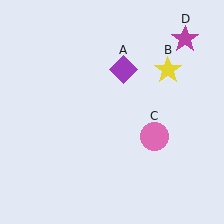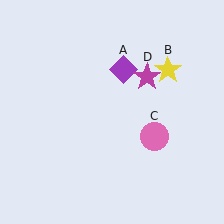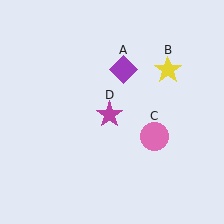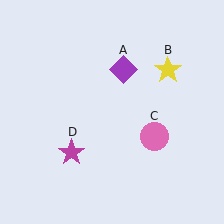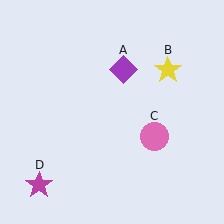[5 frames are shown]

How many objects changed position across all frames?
1 object changed position: magenta star (object D).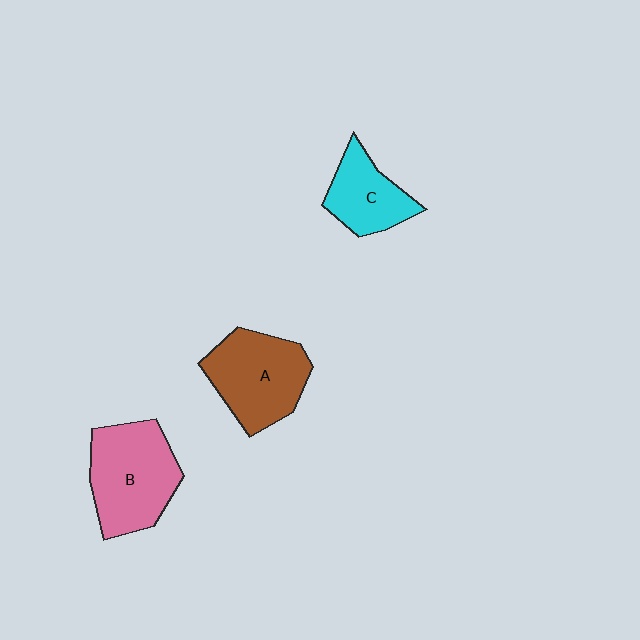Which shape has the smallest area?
Shape C (cyan).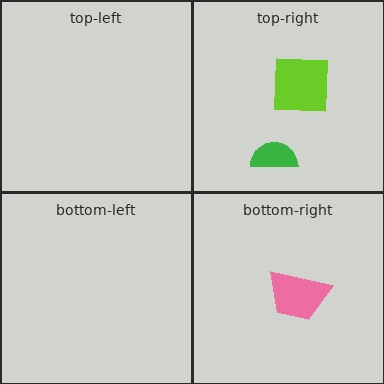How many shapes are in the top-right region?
2.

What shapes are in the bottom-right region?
The pink trapezoid.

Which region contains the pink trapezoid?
The bottom-right region.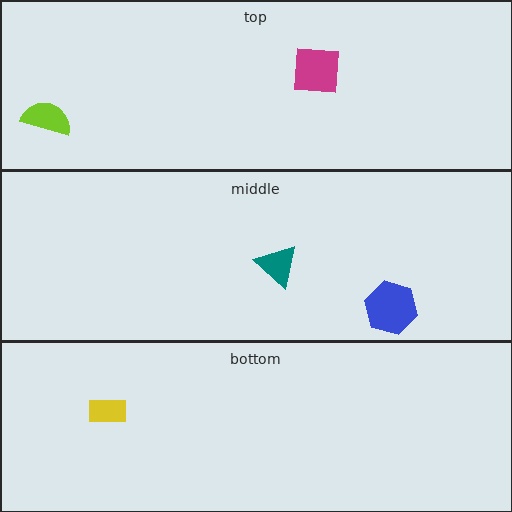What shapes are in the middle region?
The blue hexagon, the teal triangle.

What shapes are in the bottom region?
The yellow rectangle.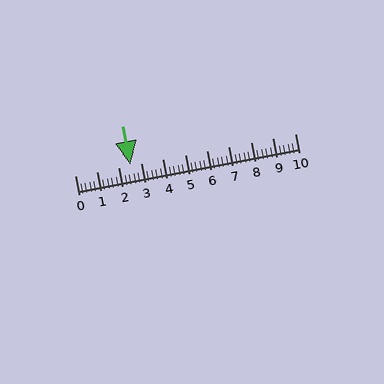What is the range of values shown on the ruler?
The ruler shows values from 0 to 10.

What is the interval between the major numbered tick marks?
The major tick marks are spaced 1 units apart.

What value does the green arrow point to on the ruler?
The green arrow points to approximately 2.5.